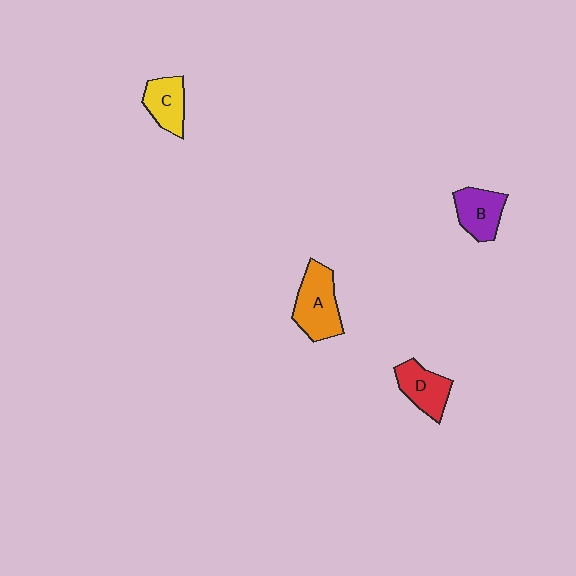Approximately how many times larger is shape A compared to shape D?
Approximately 1.3 times.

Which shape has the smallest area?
Shape C (yellow).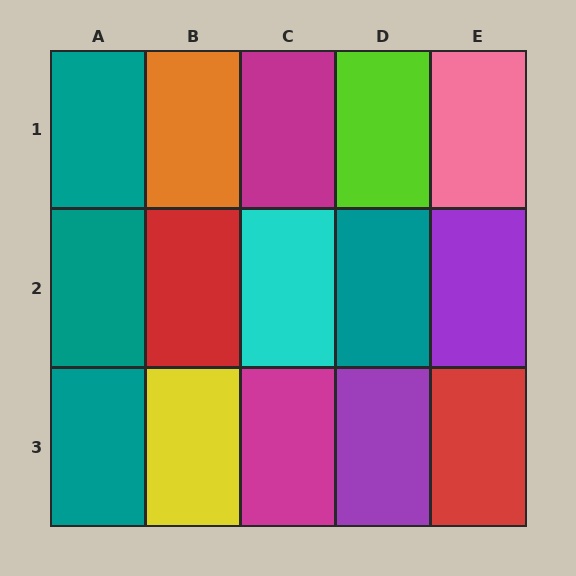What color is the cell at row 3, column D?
Purple.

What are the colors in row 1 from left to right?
Teal, orange, magenta, lime, pink.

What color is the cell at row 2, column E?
Purple.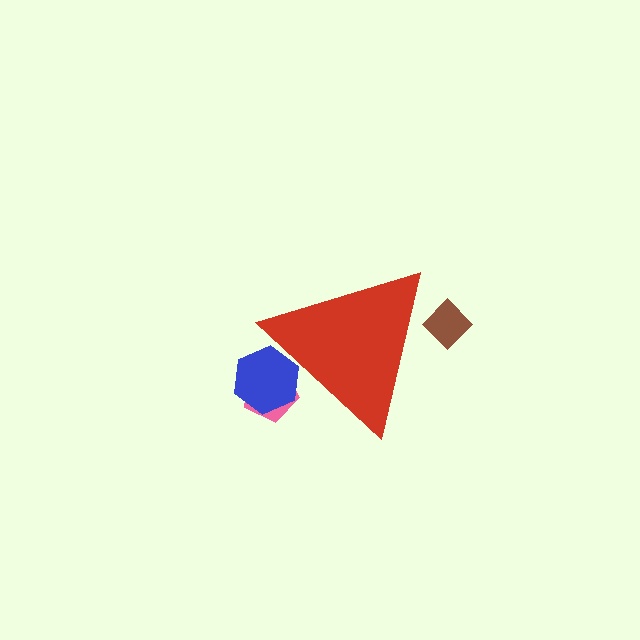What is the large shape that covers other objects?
A red triangle.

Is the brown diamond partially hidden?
Yes, the brown diamond is partially hidden behind the red triangle.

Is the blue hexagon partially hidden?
Yes, the blue hexagon is partially hidden behind the red triangle.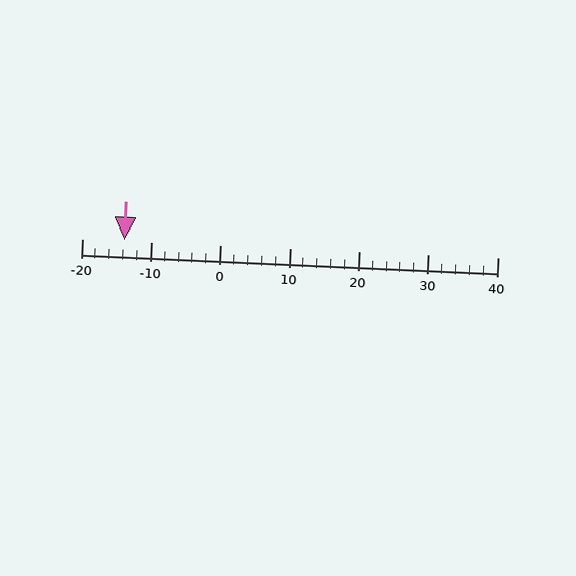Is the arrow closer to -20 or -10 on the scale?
The arrow is closer to -10.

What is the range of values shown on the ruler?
The ruler shows values from -20 to 40.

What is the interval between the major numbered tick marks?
The major tick marks are spaced 10 units apart.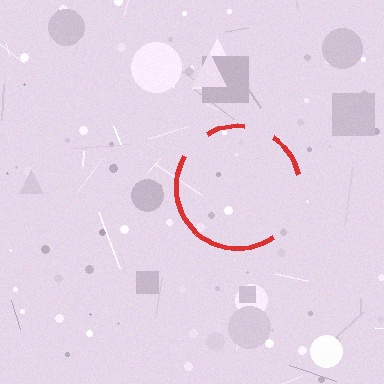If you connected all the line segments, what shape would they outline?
They would outline a circle.